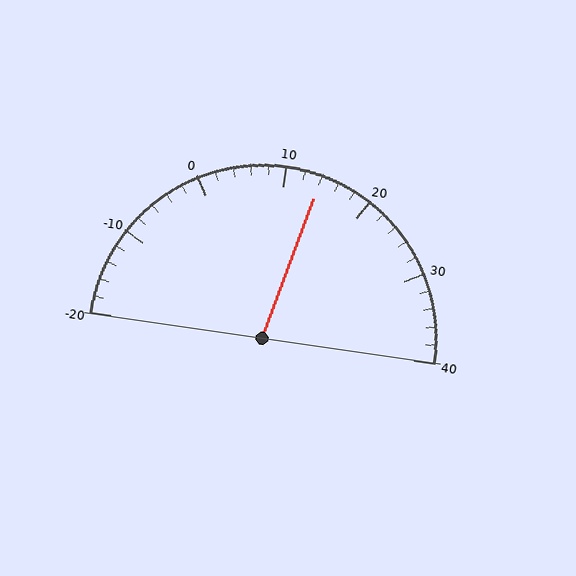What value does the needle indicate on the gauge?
The needle indicates approximately 14.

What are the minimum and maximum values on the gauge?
The gauge ranges from -20 to 40.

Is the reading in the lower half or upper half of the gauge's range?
The reading is in the upper half of the range (-20 to 40).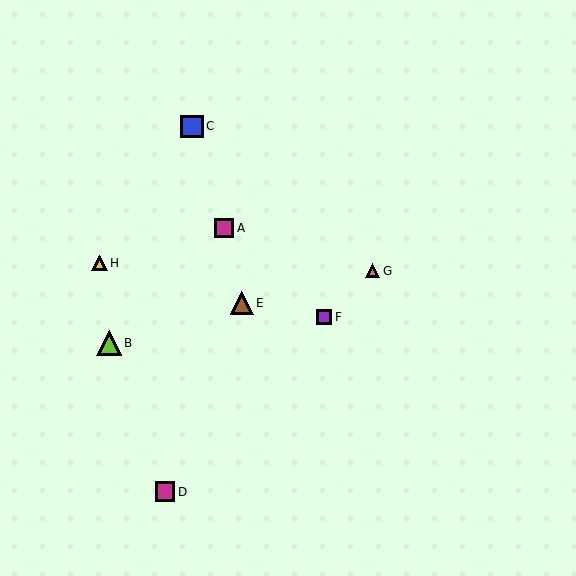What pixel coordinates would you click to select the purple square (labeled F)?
Click at (324, 317) to select the purple square F.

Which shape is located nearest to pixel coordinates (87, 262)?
The yellow triangle (labeled H) at (100, 263) is nearest to that location.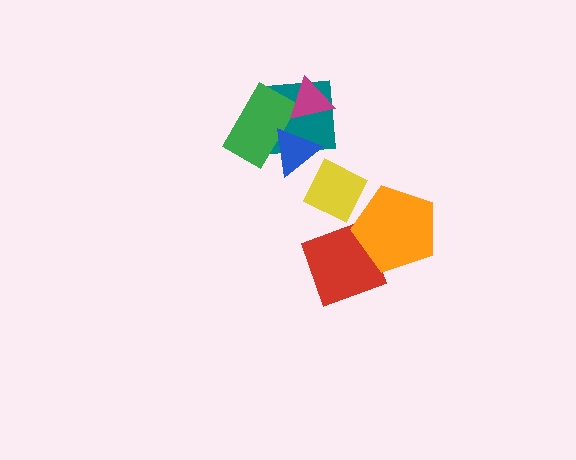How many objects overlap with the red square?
1 object overlaps with the red square.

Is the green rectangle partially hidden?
Yes, it is partially covered by another shape.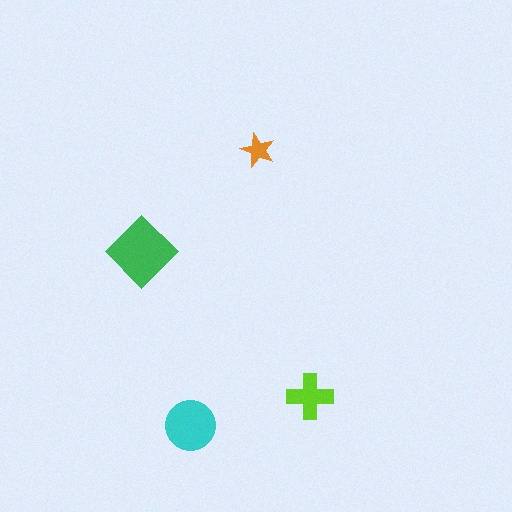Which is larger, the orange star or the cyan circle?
The cyan circle.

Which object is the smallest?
The orange star.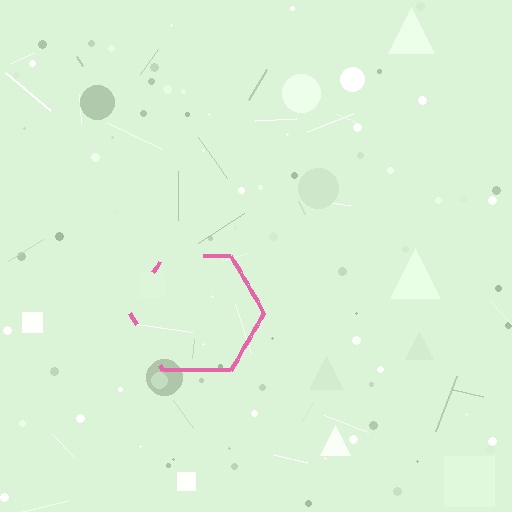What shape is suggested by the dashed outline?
The dashed outline suggests a hexagon.